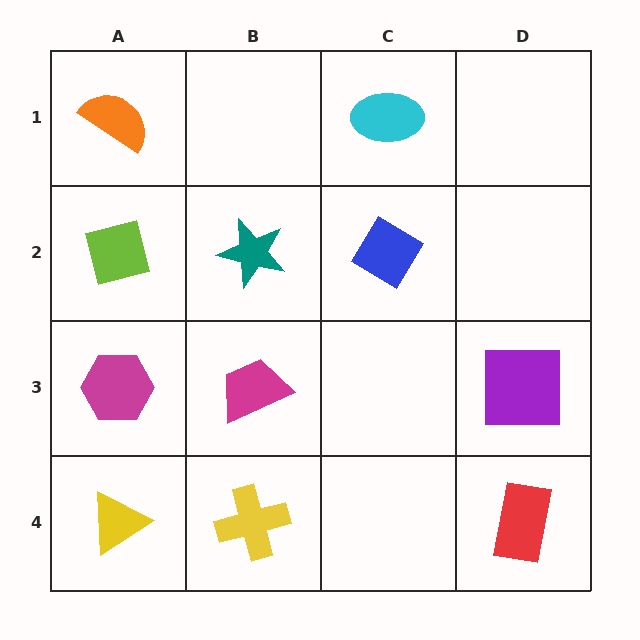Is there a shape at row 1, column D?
No, that cell is empty.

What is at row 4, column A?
A yellow triangle.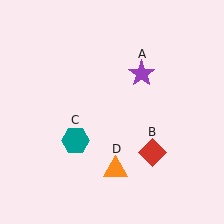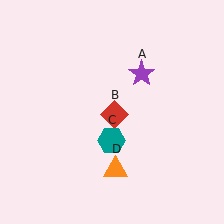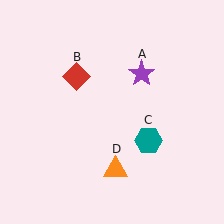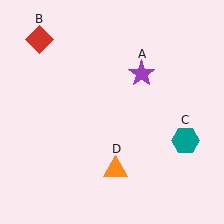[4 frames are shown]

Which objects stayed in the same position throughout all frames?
Purple star (object A) and orange triangle (object D) remained stationary.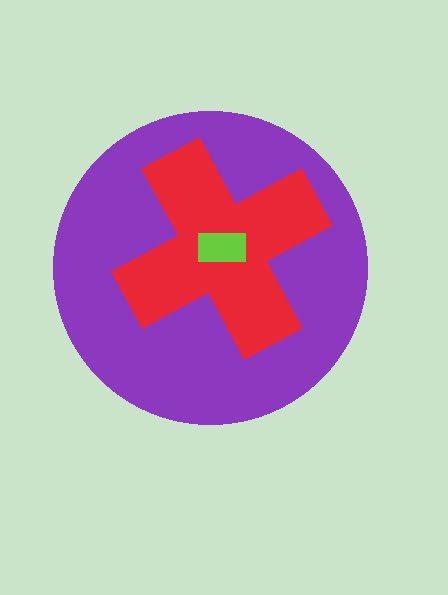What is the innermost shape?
The lime rectangle.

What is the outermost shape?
The purple circle.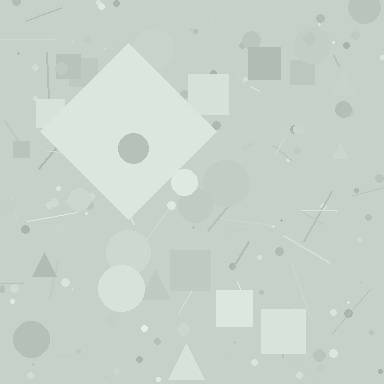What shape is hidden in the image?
A diamond is hidden in the image.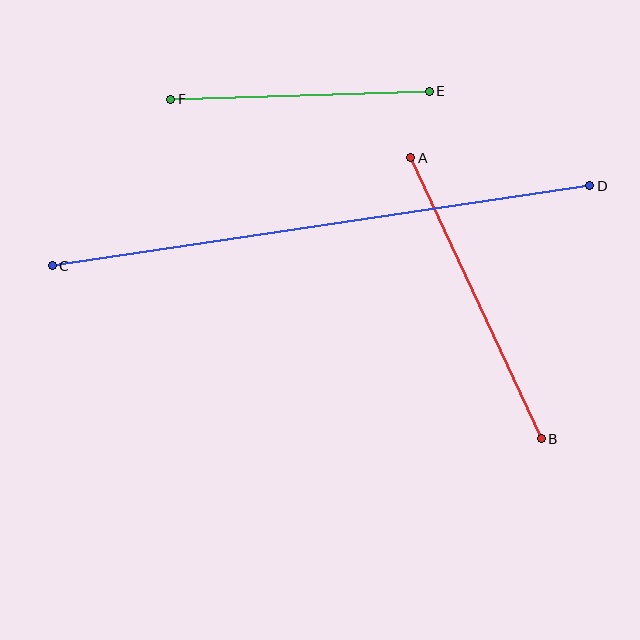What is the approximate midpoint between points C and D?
The midpoint is at approximately (321, 226) pixels.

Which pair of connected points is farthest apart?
Points C and D are farthest apart.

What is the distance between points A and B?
The distance is approximately 310 pixels.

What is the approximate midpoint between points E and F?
The midpoint is at approximately (300, 95) pixels.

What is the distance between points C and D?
The distance is approximately 543 pixels.